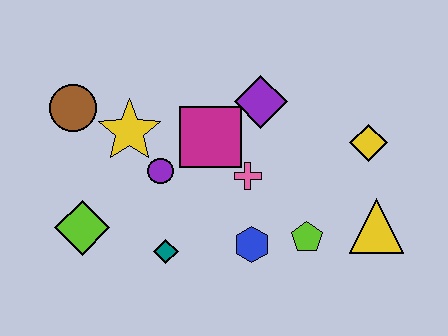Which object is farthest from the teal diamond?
The yellow diamond is farthest from the teal diamond.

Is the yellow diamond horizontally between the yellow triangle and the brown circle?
Yes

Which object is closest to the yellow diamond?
The yellow triangle is closest to the yellow diamond.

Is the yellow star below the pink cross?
No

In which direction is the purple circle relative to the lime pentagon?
The purple circle is to the left of the lime pentagon.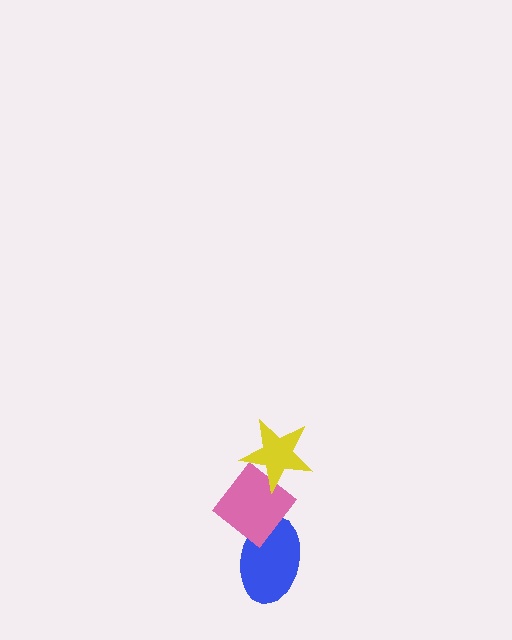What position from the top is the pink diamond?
The pink diamond is 2nd from the top.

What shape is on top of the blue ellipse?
The pink diamond is on top of the blue ellipse.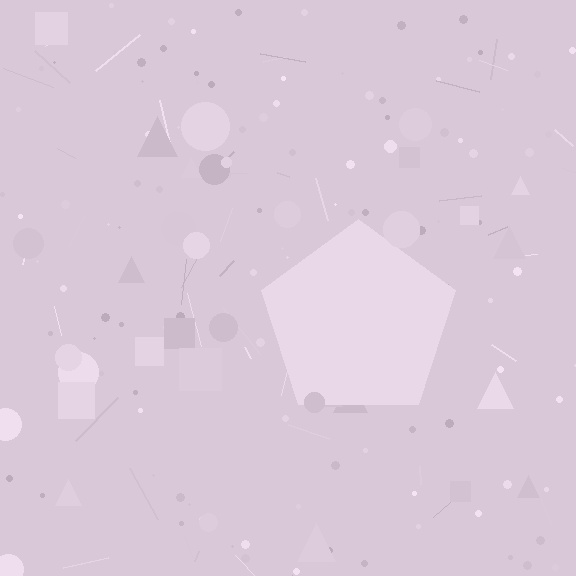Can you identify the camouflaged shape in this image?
The camouflaged shape is a pentagon.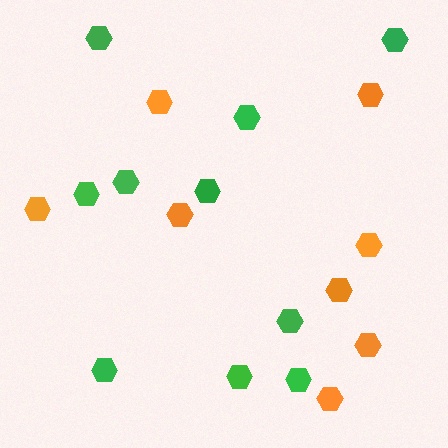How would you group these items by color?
There are 2 groups: one group of green hexagons (10) and one group of orange hexagons (8).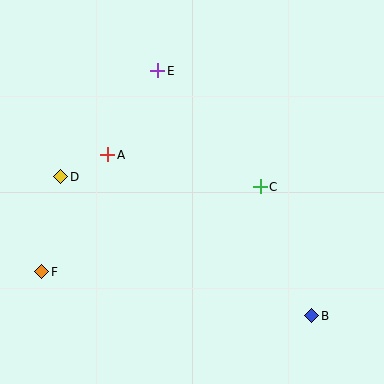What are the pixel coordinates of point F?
Point F is at (42, 272).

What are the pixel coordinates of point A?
Point A is at (108, 155).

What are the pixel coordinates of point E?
Point E is at (158, 71).